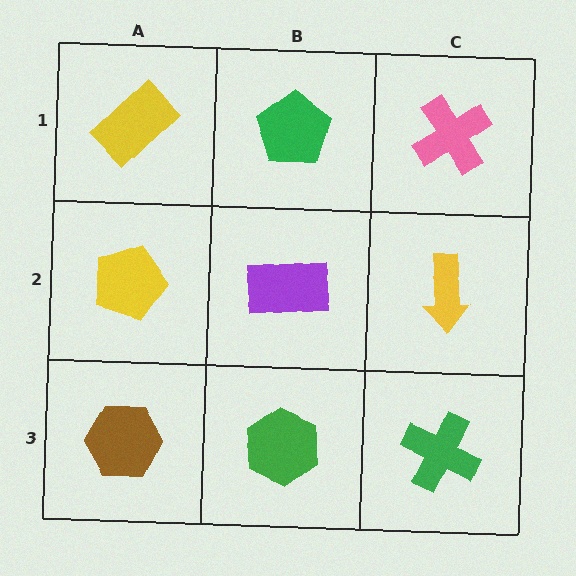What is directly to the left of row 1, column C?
A green pentagon.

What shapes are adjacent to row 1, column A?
A yellow pentagon (row 2, column A), a green pentagon (row 1, column B).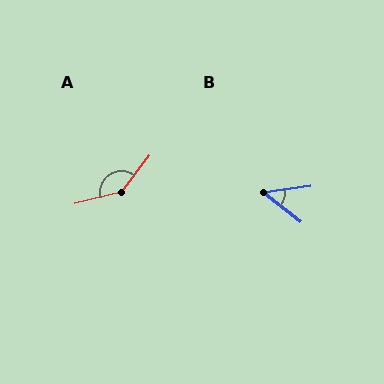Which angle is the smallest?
B, at approximately 46 degrees.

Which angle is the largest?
A, at approximately 141 degrees.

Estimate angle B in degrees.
Approximately 46 degrees.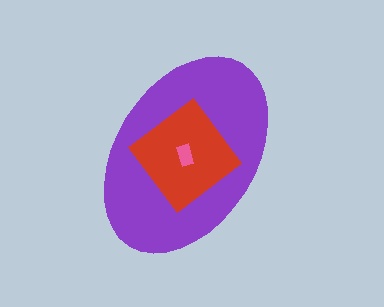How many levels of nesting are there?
3.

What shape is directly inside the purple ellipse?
The red diamond.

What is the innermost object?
The pink rectangle.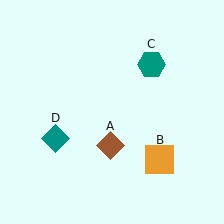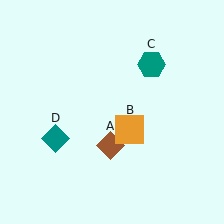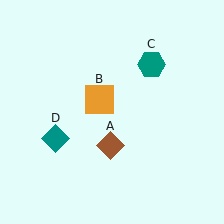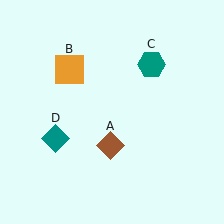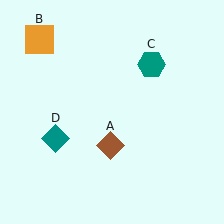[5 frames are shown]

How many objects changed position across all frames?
1 object changed position: orange square (object B).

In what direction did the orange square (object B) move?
The orange square (object B) moved up and to the left.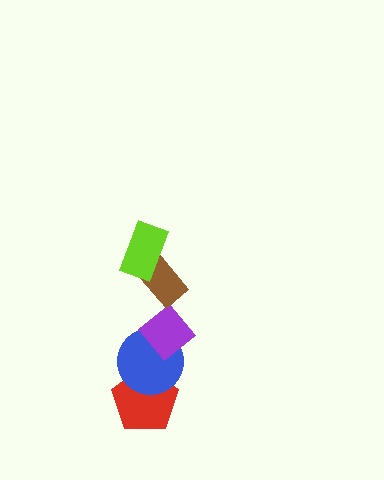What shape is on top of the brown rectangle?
The lime rectangle is on top of the brown rectangle.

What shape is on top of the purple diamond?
The brown rectangle is on top of the purple diamond.